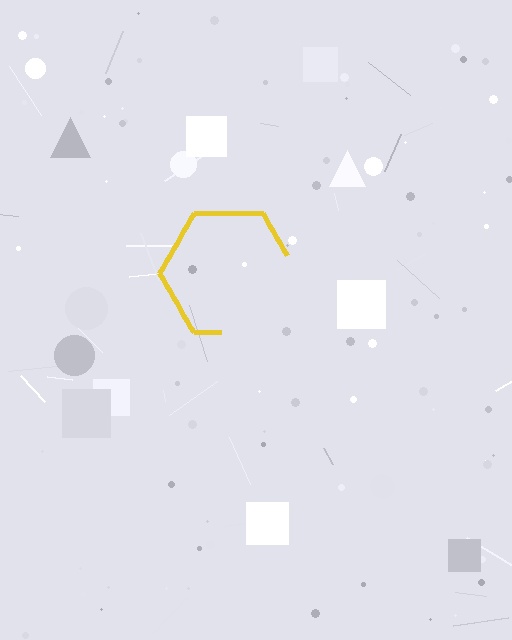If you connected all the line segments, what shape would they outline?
They would outline a hexagon.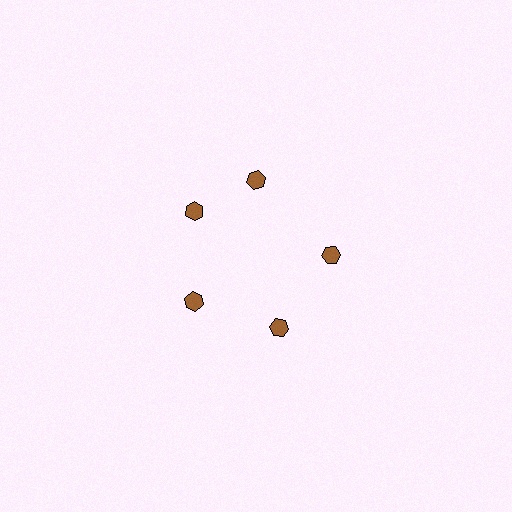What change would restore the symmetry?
The symmetry would be restored by rotating it back into even spacing with its neighbors so that all 5 hexagons sit at equal angles and equal distance from the center.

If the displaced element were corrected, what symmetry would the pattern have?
It would have 5-fold rotational symmetry — the pattern would map onto itself every 72 degrees.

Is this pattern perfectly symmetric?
No. The 5 brown hexagons are arranged in a ring, but one element near the 1 o'clock position is rotated out of alignment along the ring, breaking the 5-fold rotational symmetry.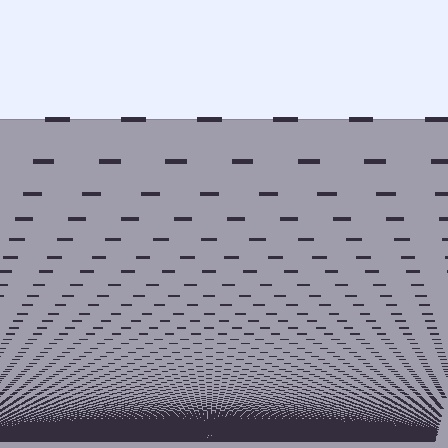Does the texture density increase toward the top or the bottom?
Density increases toward the bottom.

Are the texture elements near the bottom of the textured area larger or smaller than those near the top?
Smaller. The gradient is inverted — elements near the bottom are smaller and denser.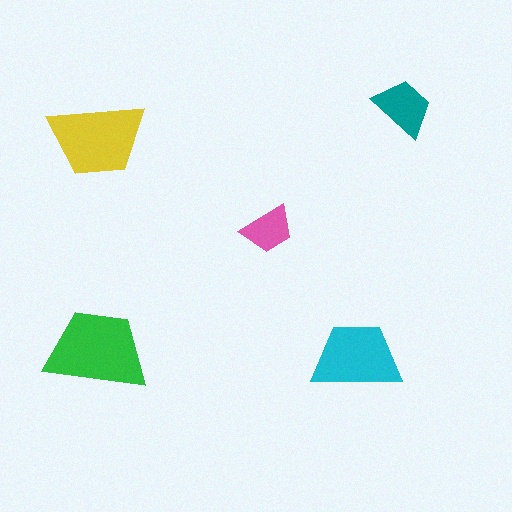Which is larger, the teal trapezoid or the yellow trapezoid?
The yellow one.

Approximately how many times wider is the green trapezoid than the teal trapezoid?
About 1.5 times wider.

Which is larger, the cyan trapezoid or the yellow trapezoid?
The yellow one.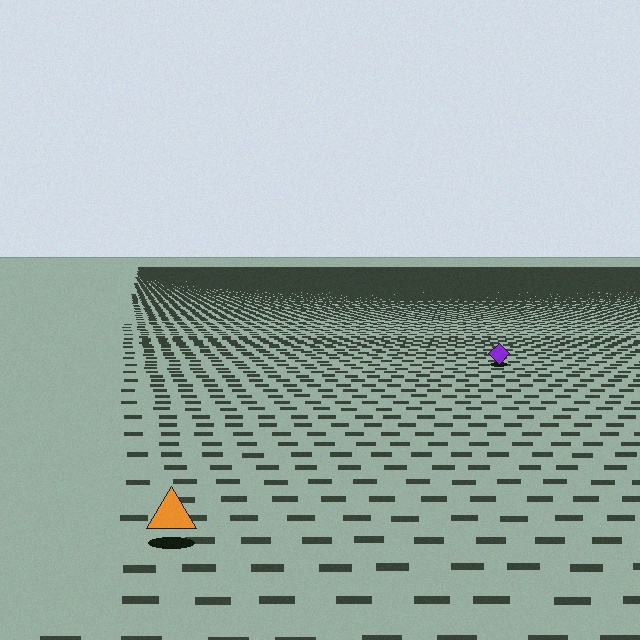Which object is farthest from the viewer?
The purple diamond is farthest from the viewer. It appears smaller and the ground texture around it is denser.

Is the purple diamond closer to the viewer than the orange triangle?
No. The orange triangle is closer — you can tell from the texture gradient: the ground texture is coarser near it.